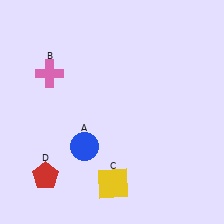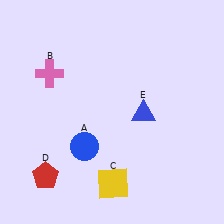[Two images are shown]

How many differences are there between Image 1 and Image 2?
There is 1 difference between the two images.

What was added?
A blue triangle (E) was added in Image 2.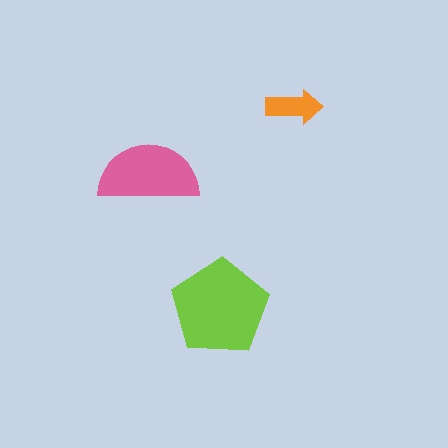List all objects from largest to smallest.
The lime pentagon, the pink semicircle, the orange arrow.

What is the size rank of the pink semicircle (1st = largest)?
2nd.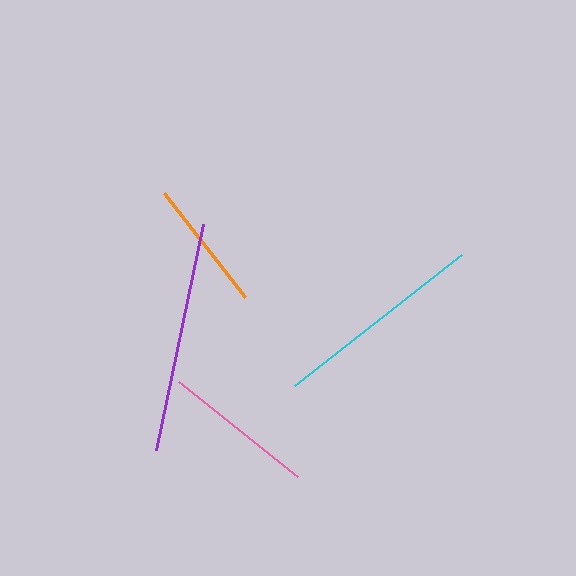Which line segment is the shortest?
The orange line is the shortest at approximately 131 pixels.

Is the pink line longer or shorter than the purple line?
The purple line is longer than the pink line.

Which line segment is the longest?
The purple line is the longest at approximately 231 pixels.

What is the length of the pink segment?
The pink segment is approximately 153 pixels long.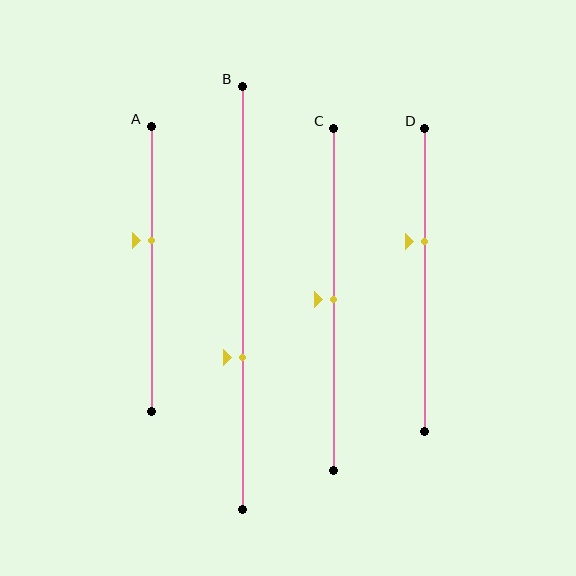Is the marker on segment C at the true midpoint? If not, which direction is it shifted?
Yes, the marker on segment C is at the true midpoint.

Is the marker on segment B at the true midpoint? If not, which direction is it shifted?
No, the marker on segment B is shifted downward by about 14% of the segment length.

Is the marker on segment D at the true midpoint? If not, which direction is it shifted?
No, the marker on segment D is shifted upward by about 13% of the segment length.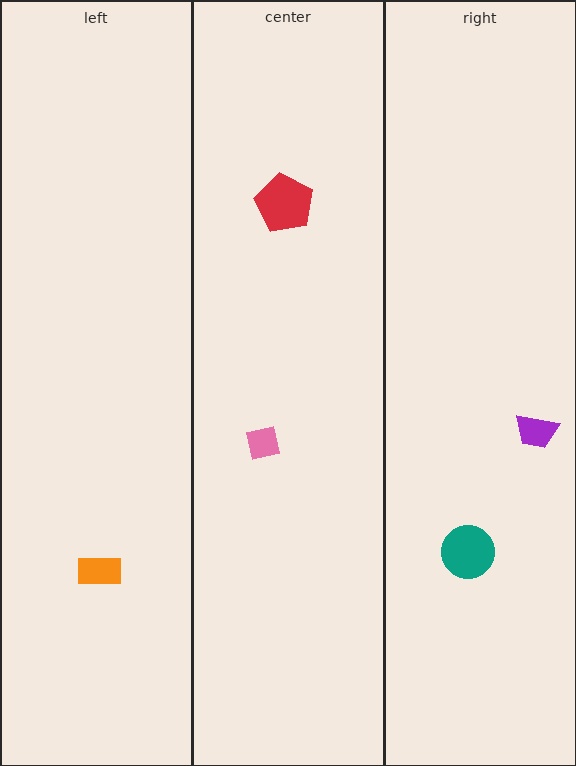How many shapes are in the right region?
2.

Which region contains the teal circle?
The right region.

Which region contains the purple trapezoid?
The right region.